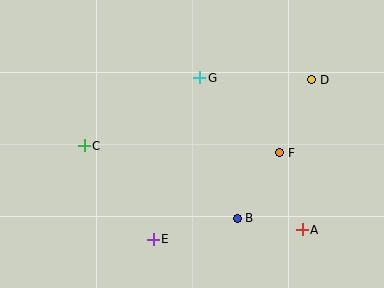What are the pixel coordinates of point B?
Point B is at (237, 218).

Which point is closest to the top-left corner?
Point C is closest to the top-left corner.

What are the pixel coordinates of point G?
Point G is at (200, 78).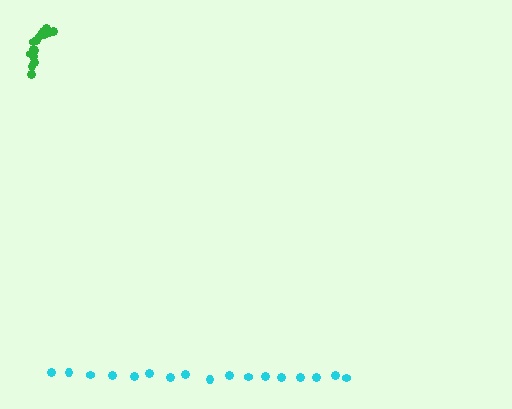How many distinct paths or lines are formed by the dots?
There are 2 distinct paths.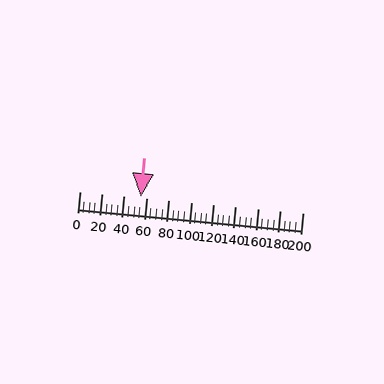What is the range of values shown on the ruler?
The ruler shows values from 0 to 200.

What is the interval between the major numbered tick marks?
The major tick marks are spaced 20 units apart.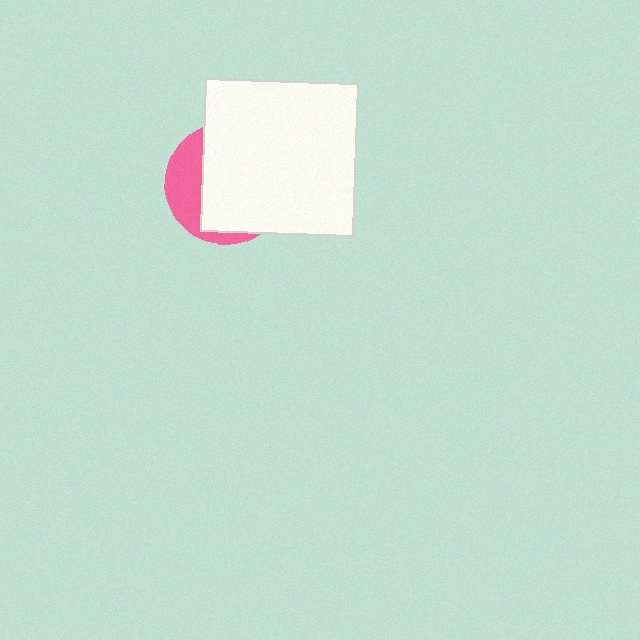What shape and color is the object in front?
The object in front is a white square.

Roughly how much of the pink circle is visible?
A small part of it is visible (roughly 31%).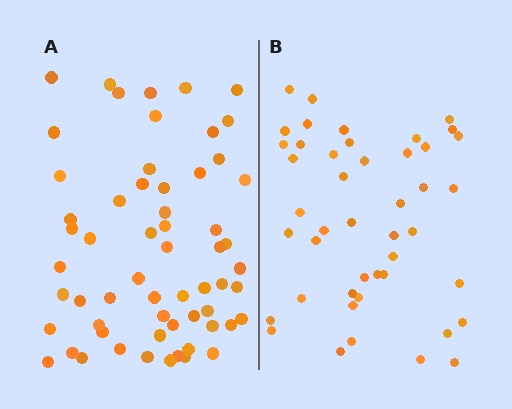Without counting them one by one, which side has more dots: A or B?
Region A (the left region) has more dots.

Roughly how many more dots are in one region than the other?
Region A has approximately 15 more dots than region B.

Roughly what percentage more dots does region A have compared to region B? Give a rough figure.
About 35% more.